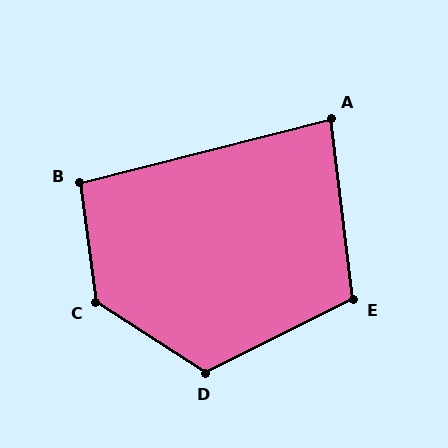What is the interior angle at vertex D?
Approximately 121 degrees (obtuse).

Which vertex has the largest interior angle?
C, at approximately 131 degrees.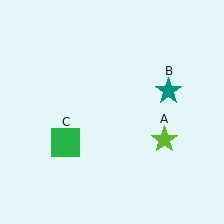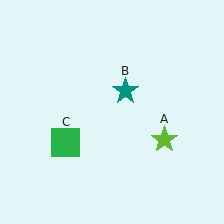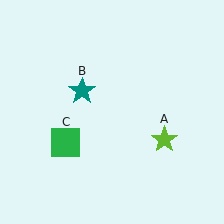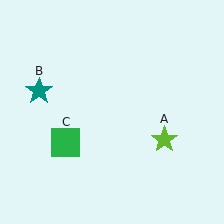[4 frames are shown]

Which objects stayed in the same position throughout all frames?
Lime star (object A) and green square (object C) remained stationary.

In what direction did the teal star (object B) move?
The teal star (object B) moved left.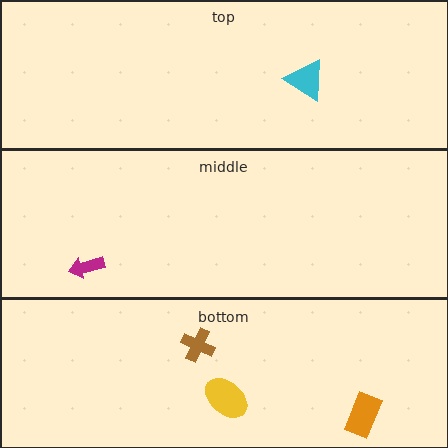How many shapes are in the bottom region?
3.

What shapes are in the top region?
The cyan triangle.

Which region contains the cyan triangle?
The top region.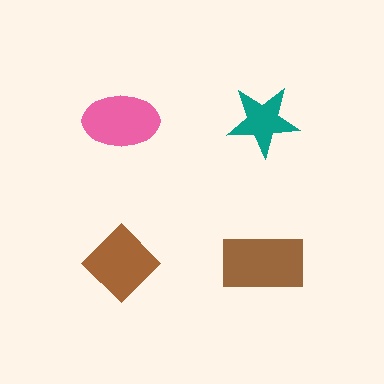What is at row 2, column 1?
A brown diamond.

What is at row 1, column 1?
A pink ellipse.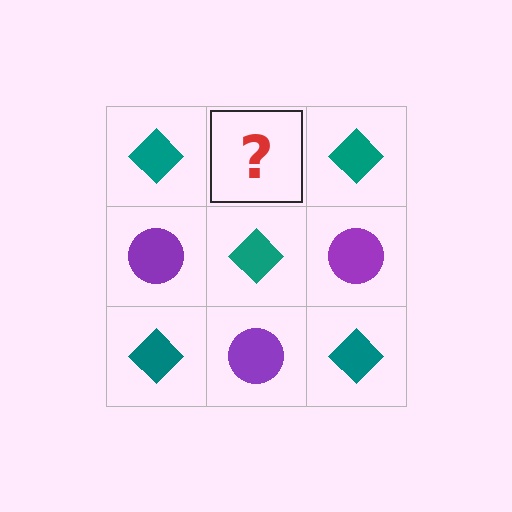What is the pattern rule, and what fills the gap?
The rule is that it alternates teal diamond and purple circle in a checkerboard pattern. The gap should be filled with a purple circle.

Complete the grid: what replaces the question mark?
The question mark should be replaced with a purple circle.